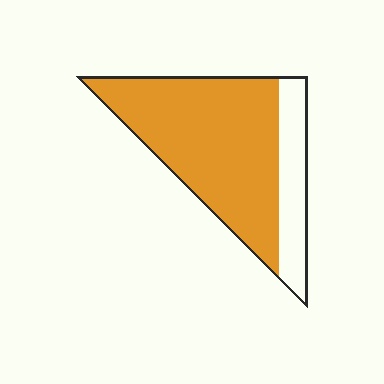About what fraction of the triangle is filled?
About three quarters (3/4).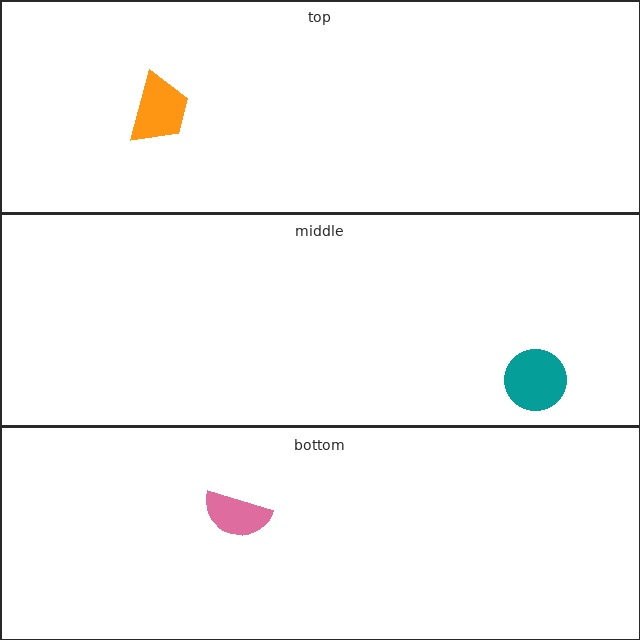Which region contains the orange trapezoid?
The top region.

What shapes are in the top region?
The orange trapezoid.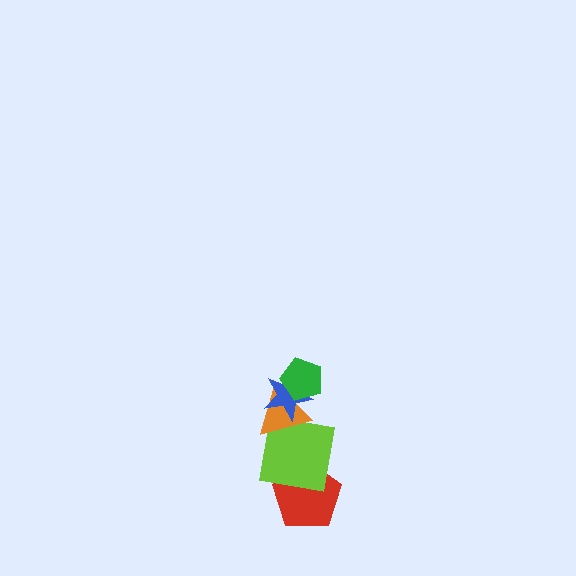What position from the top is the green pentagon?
The green pentagon is 1st from the top.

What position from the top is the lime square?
The lime square is 4th from the top.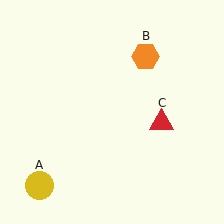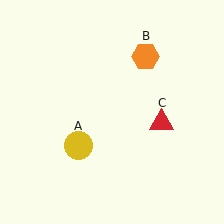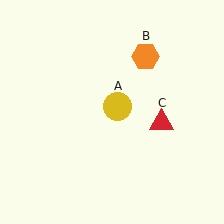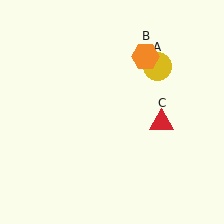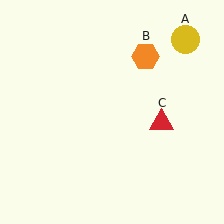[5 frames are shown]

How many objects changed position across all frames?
1 object changed position: yellow circle (object A).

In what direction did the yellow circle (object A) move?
The yellow circle (object A) moved up and to the right.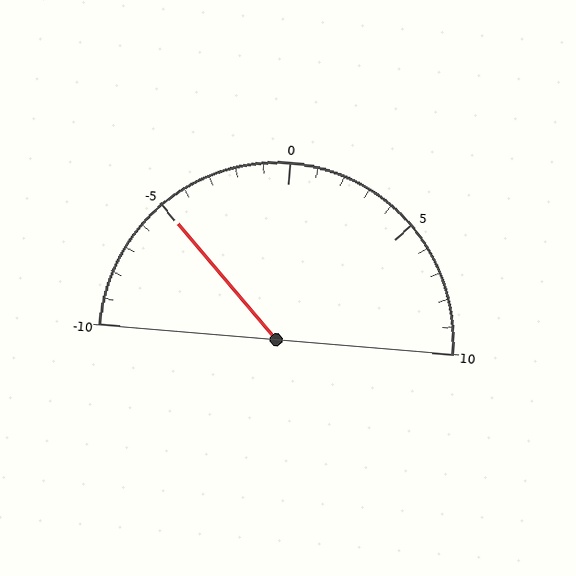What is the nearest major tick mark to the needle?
The nearest major tick mark is -5.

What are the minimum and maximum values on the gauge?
The gauge ranges from -10 to 10.